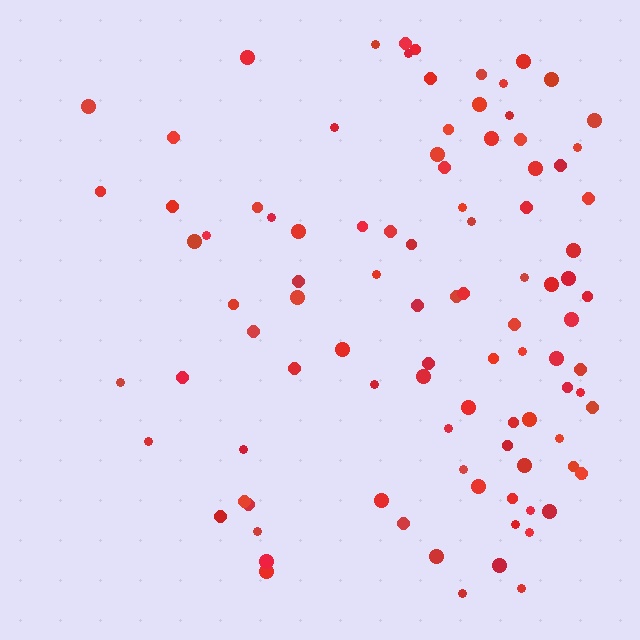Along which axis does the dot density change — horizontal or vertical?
Horizontal.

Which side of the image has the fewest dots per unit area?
The left.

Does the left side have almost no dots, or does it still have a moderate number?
Still a moderate number, just noticeably fewer than the right.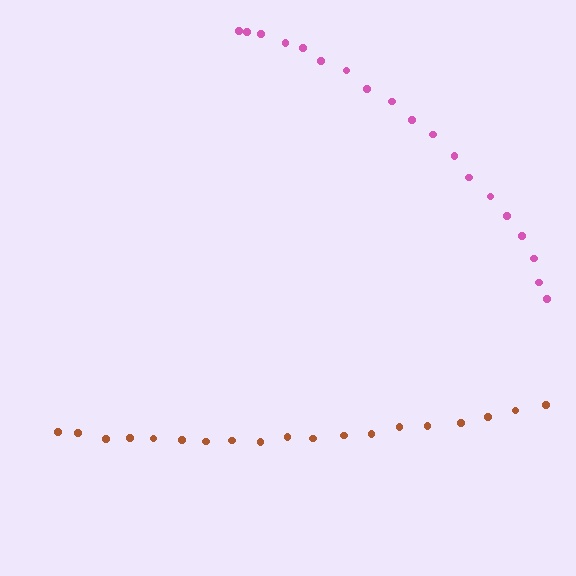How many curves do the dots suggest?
There are 2 distinct paths.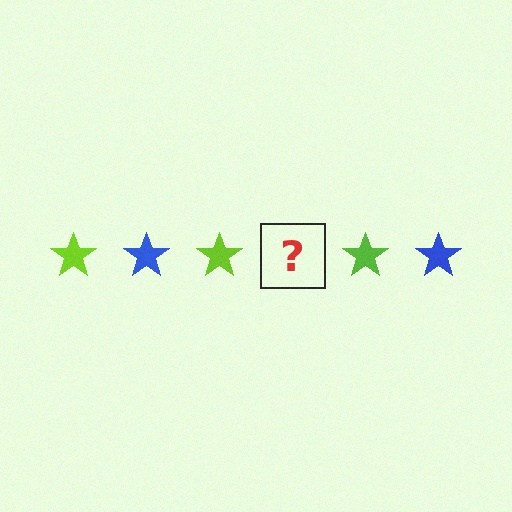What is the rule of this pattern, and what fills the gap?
The rule is that the pattern cycles through lime, blue stars. The gap should be filled with a blue star.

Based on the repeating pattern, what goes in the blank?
The blank should be a blue star.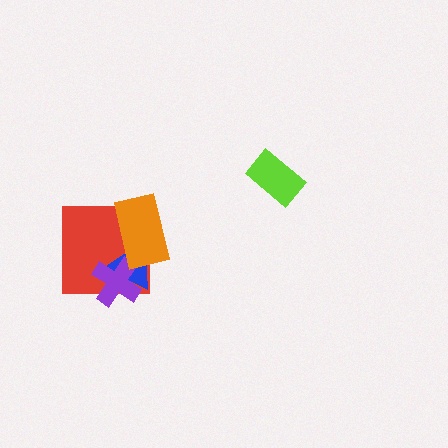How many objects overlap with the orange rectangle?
2 objects overlap with the orange rectangle.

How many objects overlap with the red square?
3 objects overlap with the red square.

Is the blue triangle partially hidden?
Yes, it is partially covered by another shape.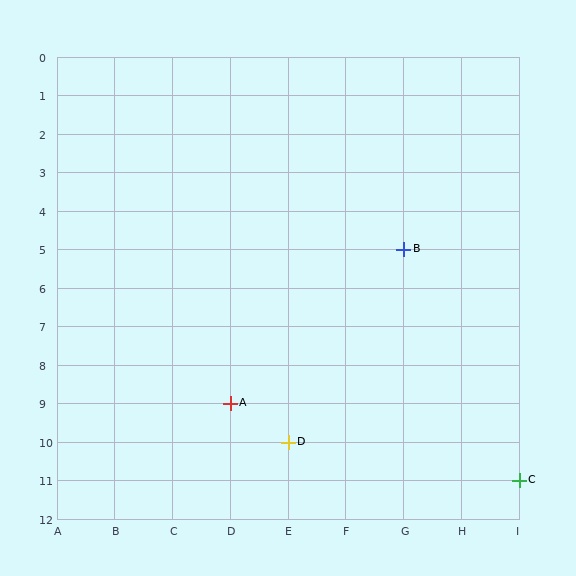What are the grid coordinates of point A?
Point A is at grid coordinates (D, 9).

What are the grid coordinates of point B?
Point B is at grid coordinates (G, 5).